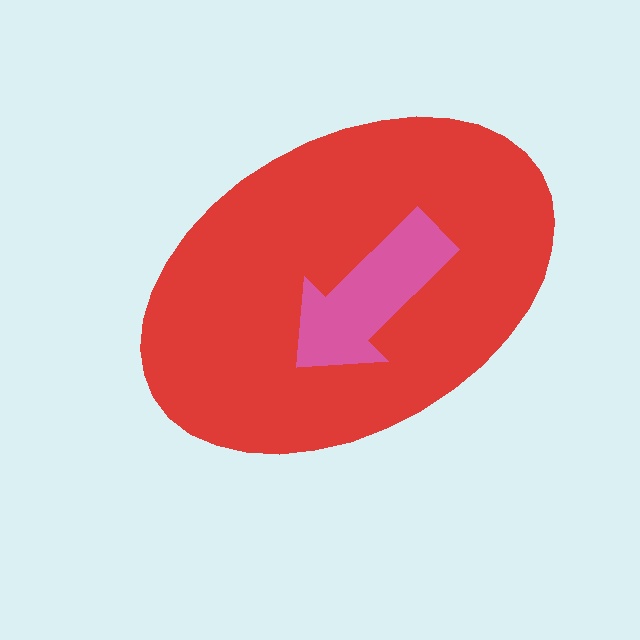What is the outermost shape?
The red ellipse.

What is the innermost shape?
The pink arrow.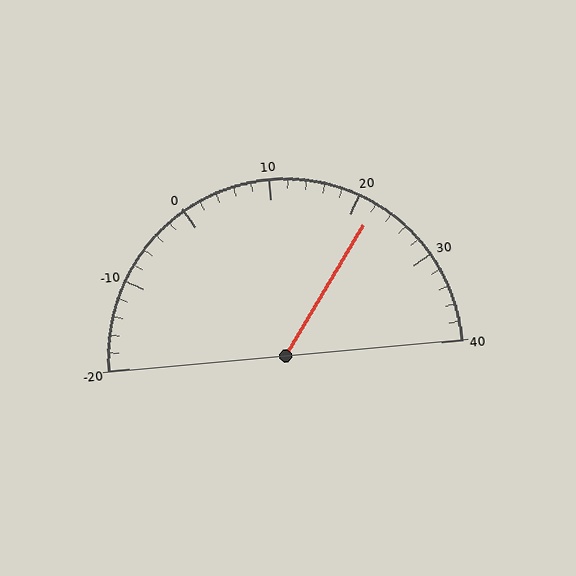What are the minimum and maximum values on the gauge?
The gauge ranges from -20 to 40.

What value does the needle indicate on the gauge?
The needle indicates approximately 22.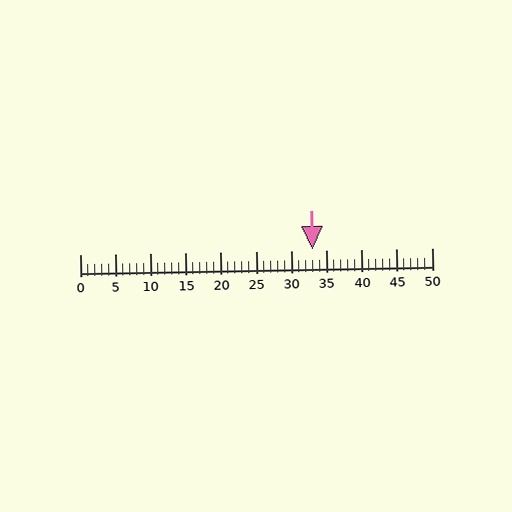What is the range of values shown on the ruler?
The ruler shows values from 0 to 50.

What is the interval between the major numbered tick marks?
The major tick marks are spaced 5 units apart.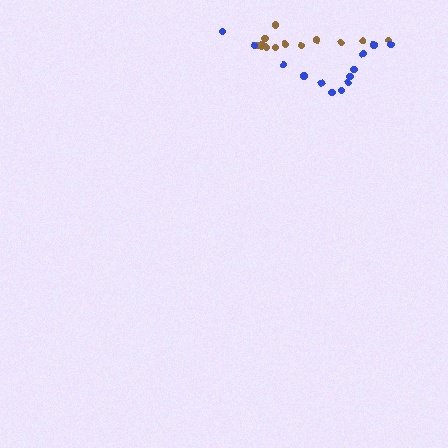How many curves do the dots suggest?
There are 2 distinct paths.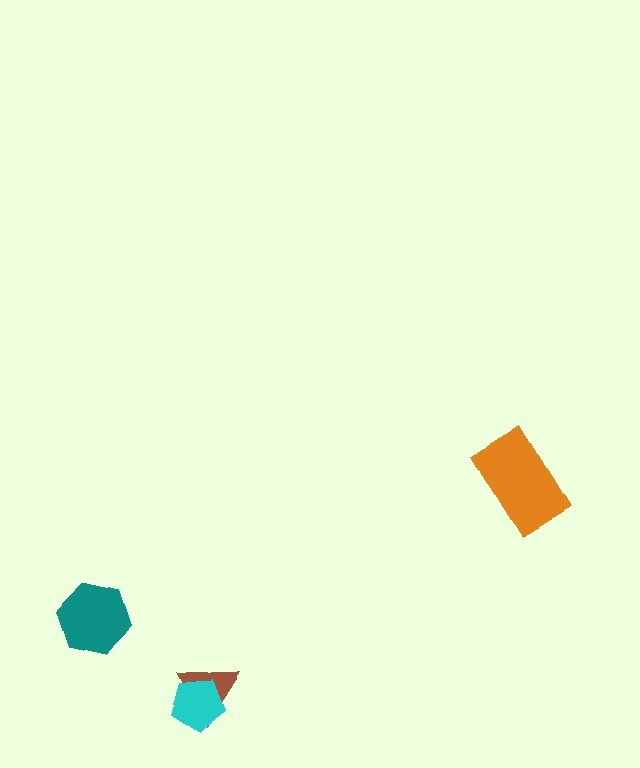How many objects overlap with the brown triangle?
1 object overlaps with the brown triangle.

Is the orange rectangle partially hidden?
No, no other shape covers it.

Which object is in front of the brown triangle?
The cyan pentagon is in front of the brown triangle.